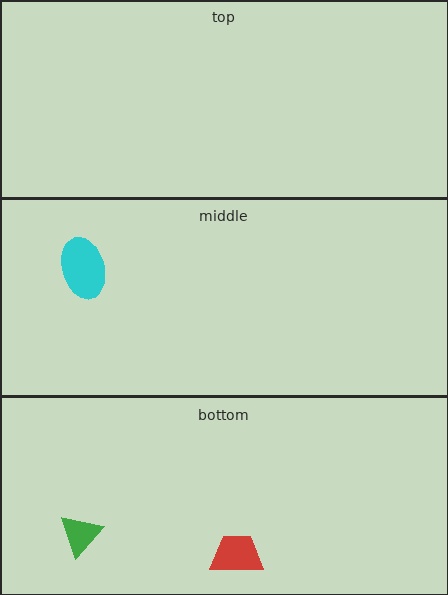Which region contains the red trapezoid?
The bottom region.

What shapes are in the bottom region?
The green triangle, the red trapezoid.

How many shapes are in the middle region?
1.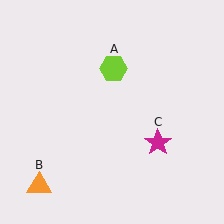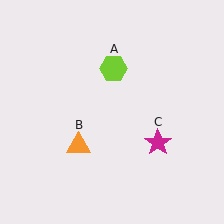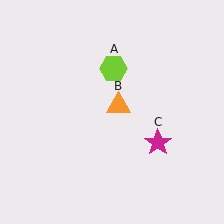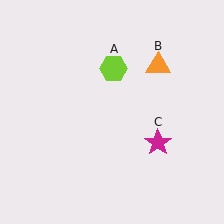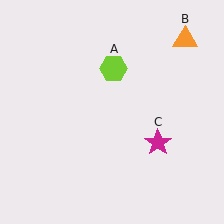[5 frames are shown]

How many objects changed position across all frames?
1 object changed position: orange triangle (object B).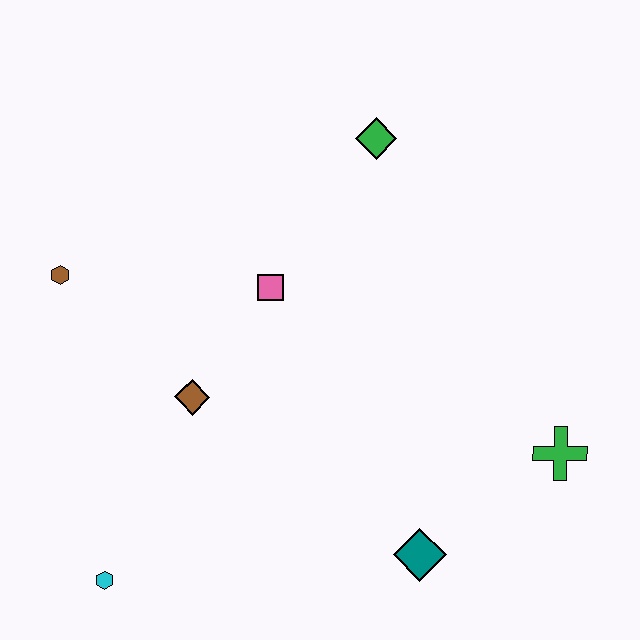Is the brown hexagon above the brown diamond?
Yes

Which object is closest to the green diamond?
The pink square is closest to the green diamond.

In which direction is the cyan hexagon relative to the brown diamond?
The cyan hexagon is below the brown diamond.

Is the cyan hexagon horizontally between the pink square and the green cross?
No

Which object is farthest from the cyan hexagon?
The green diamond is farthest from the cyan hexagon.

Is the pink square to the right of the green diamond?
No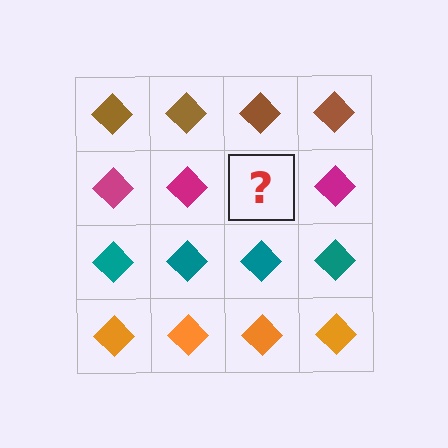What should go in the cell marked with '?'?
The missing cell should contain a magenta diamond.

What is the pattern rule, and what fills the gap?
The rule is that each row has a consistent color. The gap should be filled with a magenta diamond.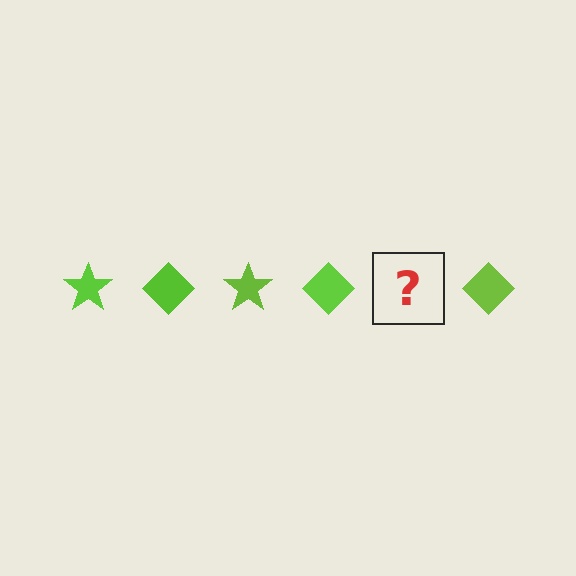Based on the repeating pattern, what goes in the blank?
The blank should be a lime star.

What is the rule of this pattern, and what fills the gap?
The rule is that the pattern cycles through star, diamond shapes in lime. The gap should be filled with a lime star.